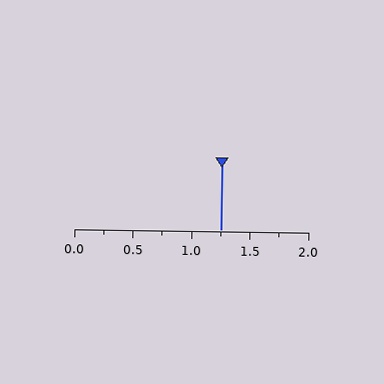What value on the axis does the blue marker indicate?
The marker indicates approximately 1.25.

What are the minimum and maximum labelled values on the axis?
The axis runs from 0.0 to 2.0.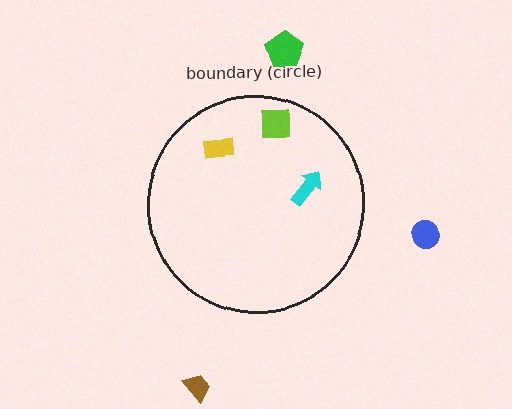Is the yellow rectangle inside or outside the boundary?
Inside.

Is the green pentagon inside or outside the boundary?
Outside.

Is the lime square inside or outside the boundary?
Inside.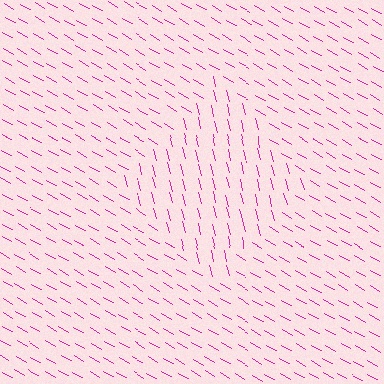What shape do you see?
I see a diamond.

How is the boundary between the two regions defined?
The boundary is defined purely by a change in line orientation (approximately 45 degrees difference). All lines are the same color and thickness.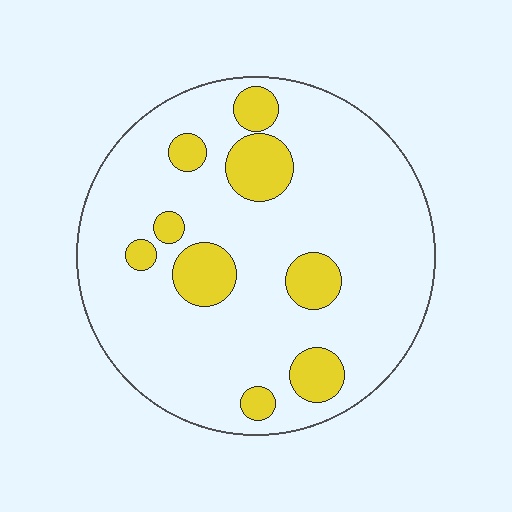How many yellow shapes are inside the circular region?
9.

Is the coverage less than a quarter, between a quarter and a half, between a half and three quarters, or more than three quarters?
Less than a quarter.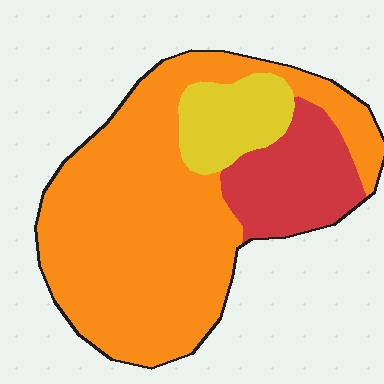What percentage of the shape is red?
Red takes up about one fifth (1/5) of the shape.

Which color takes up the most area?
Orange, at roughly 70%.